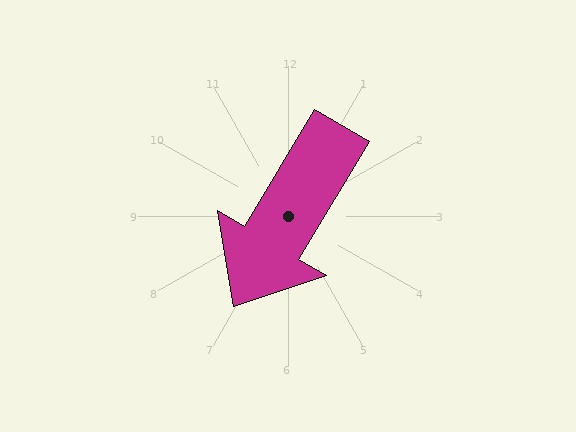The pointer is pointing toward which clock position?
Roughly 7 o'clock.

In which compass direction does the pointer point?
Southwest.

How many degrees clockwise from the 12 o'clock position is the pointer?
Approximately 211 degrees.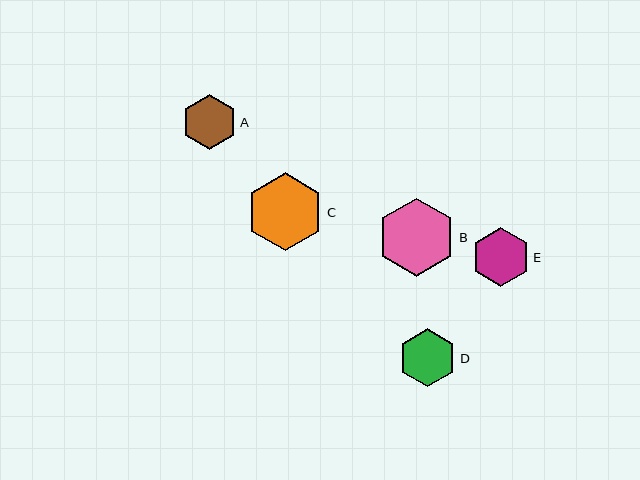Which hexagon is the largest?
Hexagon B is the largest with a size of approximately 78 pixels.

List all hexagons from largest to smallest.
From largest to smallest: B, C, E, D, A.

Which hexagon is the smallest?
Hexagon A is the smallest with a size of approximately 55 pixels.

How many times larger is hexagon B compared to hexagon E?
Hexagon B is approximately 1.3 times the size of hexagon E.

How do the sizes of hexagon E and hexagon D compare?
Hexagon E and hexagon D are approximately the same size.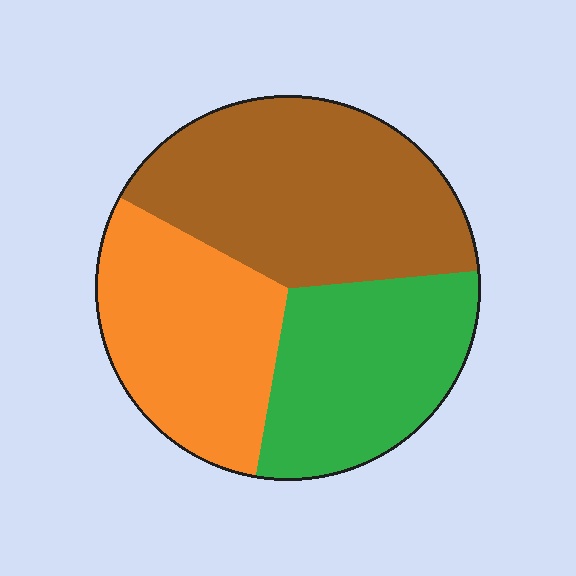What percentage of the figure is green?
Green covers 29% of the figure.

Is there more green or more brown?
Brown.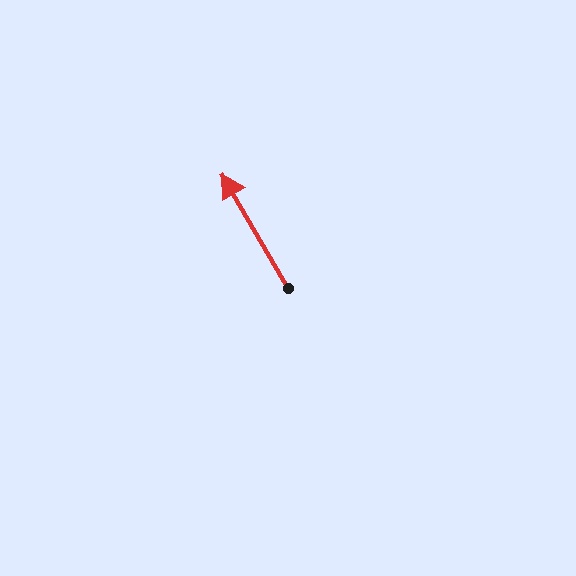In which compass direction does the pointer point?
Northwest.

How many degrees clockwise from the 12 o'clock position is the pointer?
Approximately 330 degrees.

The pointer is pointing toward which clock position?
Roughly 11 o'clock.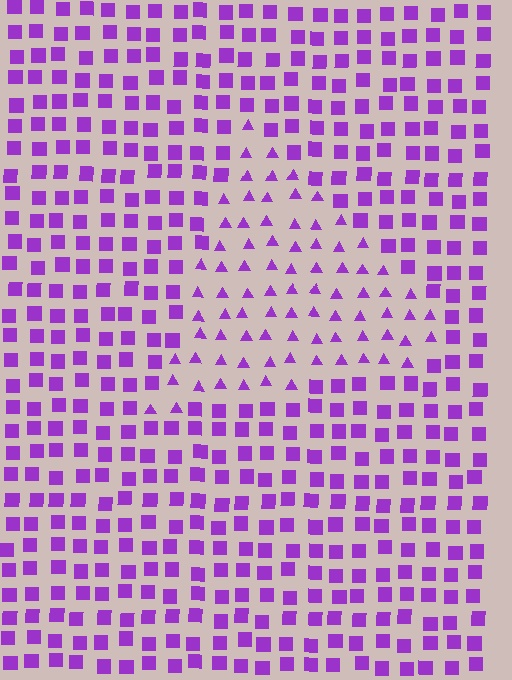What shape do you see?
I see a triangle.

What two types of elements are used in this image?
The image uses triangles inside the triangle region and squares outside it.